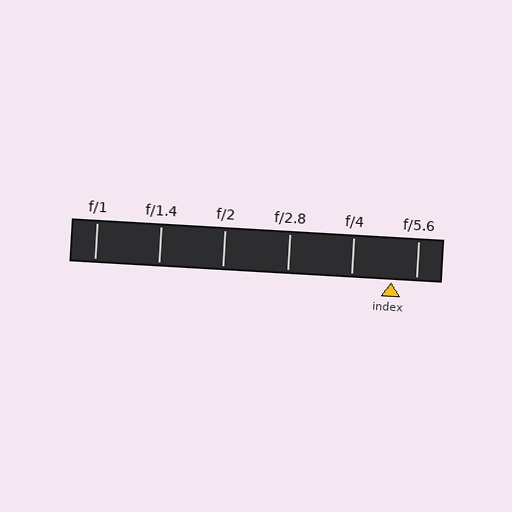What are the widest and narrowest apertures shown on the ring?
The widest aperture shown is f/1 and the narrowest is f/5.6.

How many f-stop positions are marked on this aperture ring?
There are 6 f-stop positions marked.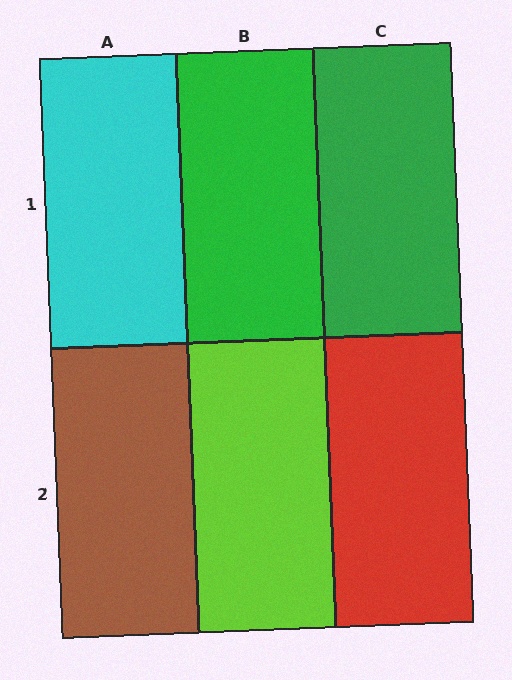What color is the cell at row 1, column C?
Green.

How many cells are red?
1 cell is red.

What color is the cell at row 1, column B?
Green.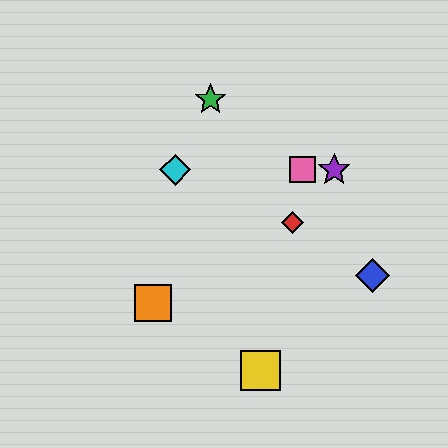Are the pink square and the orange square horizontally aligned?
No, the pink square is at y≈170 and the orange square is at y≈303.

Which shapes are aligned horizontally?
The purple star, the cyan diamond, the pink square are aligned horizontally.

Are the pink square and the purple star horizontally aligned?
Yes, both are at y≈170.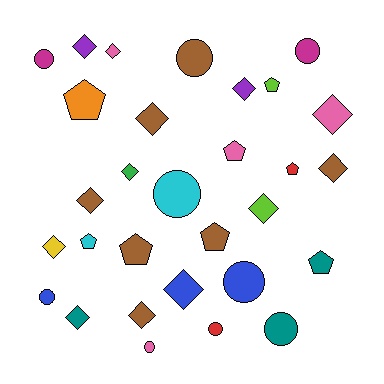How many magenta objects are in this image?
There are 2 magenta objects.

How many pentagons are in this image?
There are 8 pentagons.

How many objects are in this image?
There are 30 objects.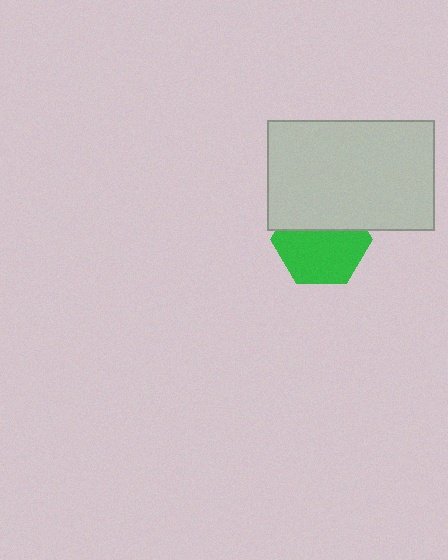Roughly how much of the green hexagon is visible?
About half of it is visible (roughly 62%).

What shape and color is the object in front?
The object in front is a light gray rectangle.